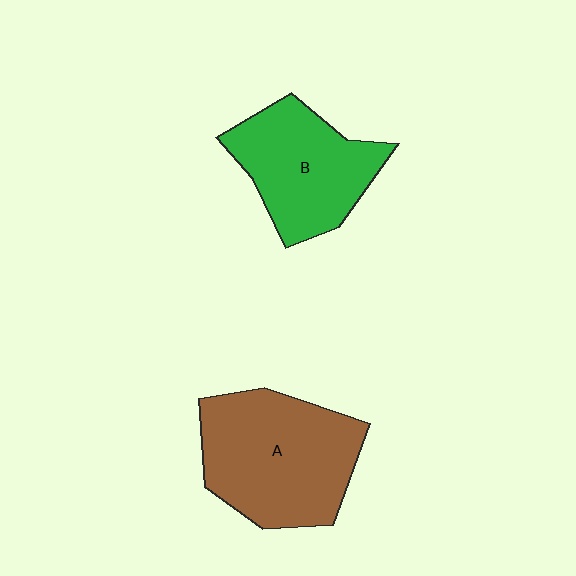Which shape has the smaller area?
Shape B (green).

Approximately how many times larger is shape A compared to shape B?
Approximately 1.3 times.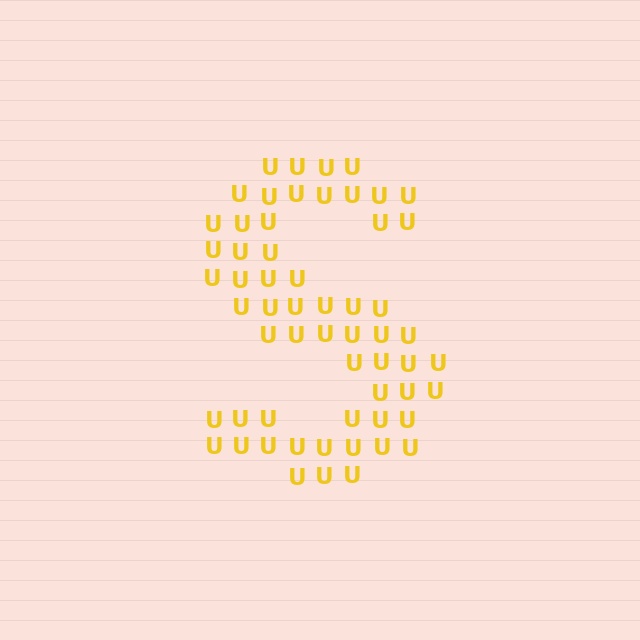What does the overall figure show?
The overall figure shows the letter S.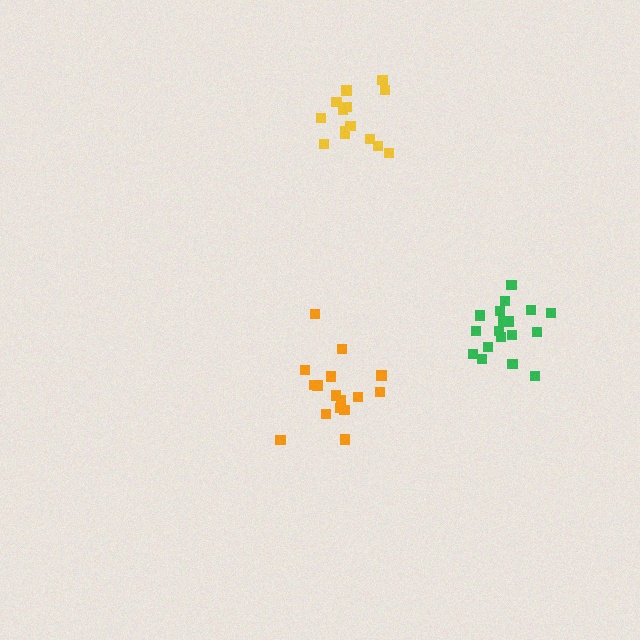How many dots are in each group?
Group 1: 16 dots, Group 2: 14 dots, Group 3: 18 dots (48 total).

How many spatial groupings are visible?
There are 3 spatial groupings.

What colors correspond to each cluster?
The clusters are colored: orange, yellow, green.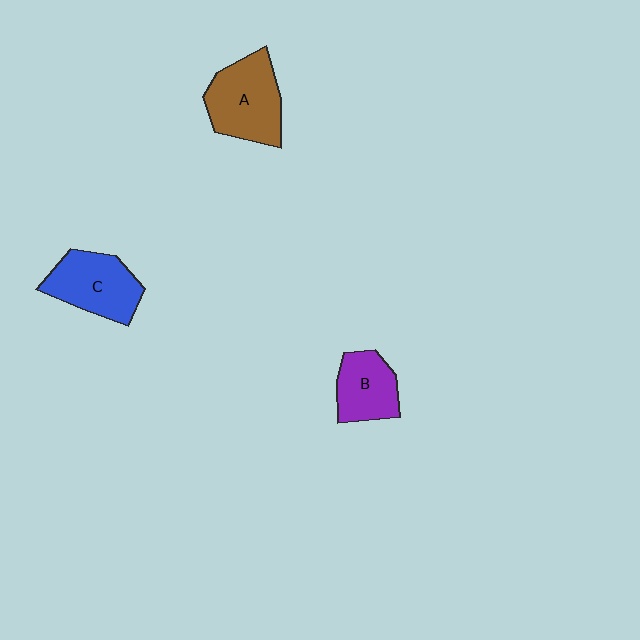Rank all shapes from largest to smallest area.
From largest to smallest: A (brown), C (blue), B (purple).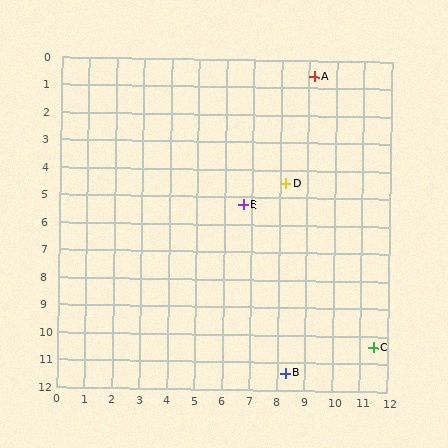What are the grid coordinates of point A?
Point A is at approximately (9.2, 0.6).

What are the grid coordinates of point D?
Point D is at approximately (8.2, 4.5).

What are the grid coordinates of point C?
Point C is at approximately (11.5, 10.4).